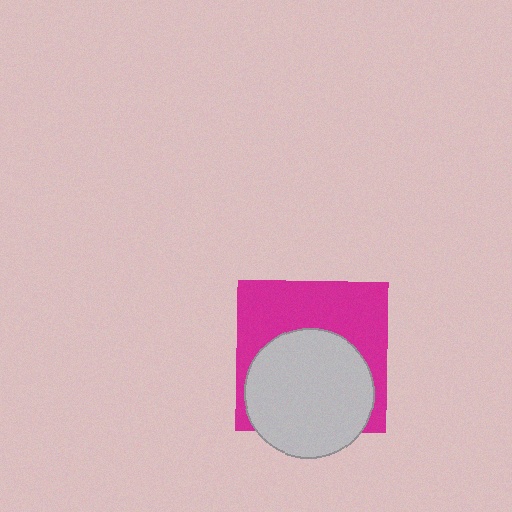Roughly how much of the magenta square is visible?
About half of it is visible (roughly 50%).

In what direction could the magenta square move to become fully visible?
The magenta square could move up. That would shift it out from behind the light gray circle entirely.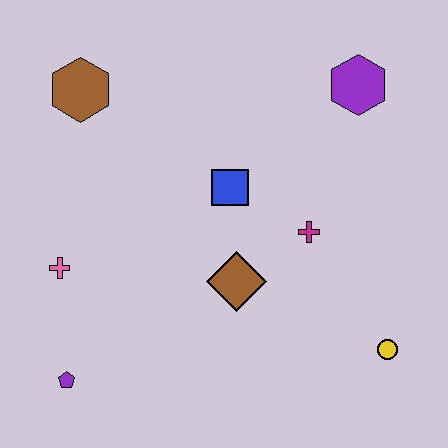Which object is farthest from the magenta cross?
The purple pentagon is farthest from the magenta cross.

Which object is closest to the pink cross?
The purple pentagon is closest to the pink cross.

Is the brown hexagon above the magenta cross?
Yes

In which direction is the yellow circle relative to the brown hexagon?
The yellow circle is to the right of the brown hexagon.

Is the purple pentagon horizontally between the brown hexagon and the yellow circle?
No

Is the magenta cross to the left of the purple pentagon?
No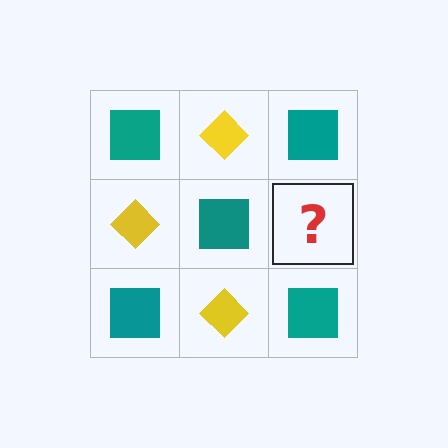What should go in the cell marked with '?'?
The missing cell should contain a yellow diamond.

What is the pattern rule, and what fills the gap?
The rule is that it alternates teal square and yellow diamond in a checkerboard pattern. The gap should be filled with a yellow diamond.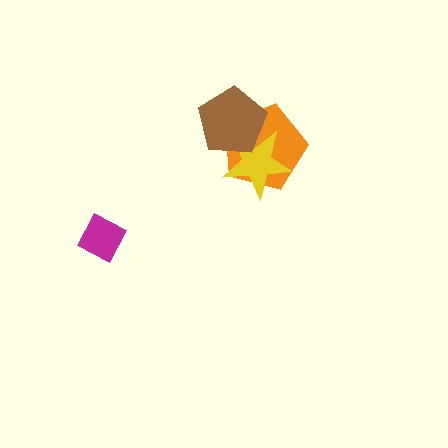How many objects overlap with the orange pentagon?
2 objects overlap with the orange pentagon.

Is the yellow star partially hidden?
Yes, it is partially covered by another shape.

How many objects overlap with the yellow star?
2 objects overlap with the yellow star.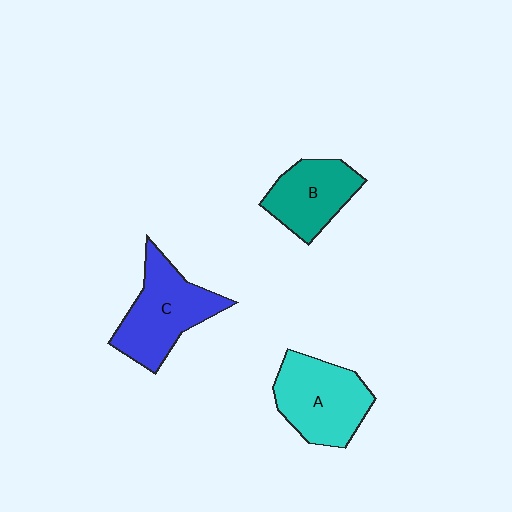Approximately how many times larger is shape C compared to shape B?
Approximately 1.3 times.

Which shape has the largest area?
Shape C (blue).